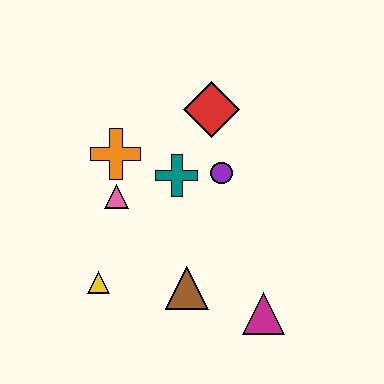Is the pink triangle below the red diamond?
Yes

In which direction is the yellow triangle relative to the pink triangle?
The yellow triangle is below the pink triangle.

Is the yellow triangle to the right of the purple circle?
No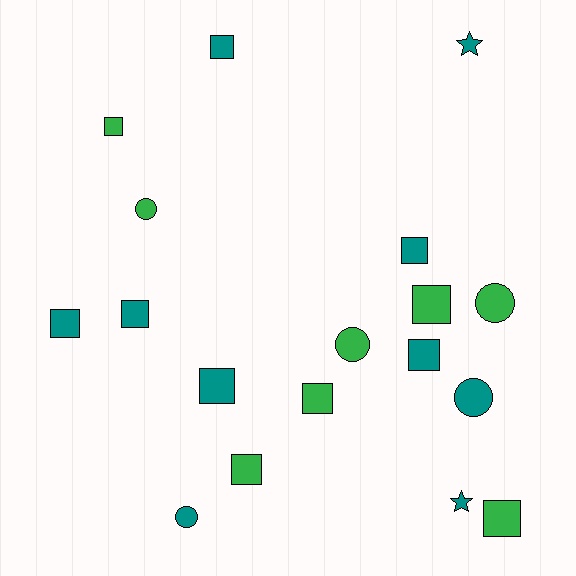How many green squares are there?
There are 5 green squares.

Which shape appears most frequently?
Square, with 11 objects.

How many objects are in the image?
There are 18 objects.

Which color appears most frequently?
Teal, with 10 objects.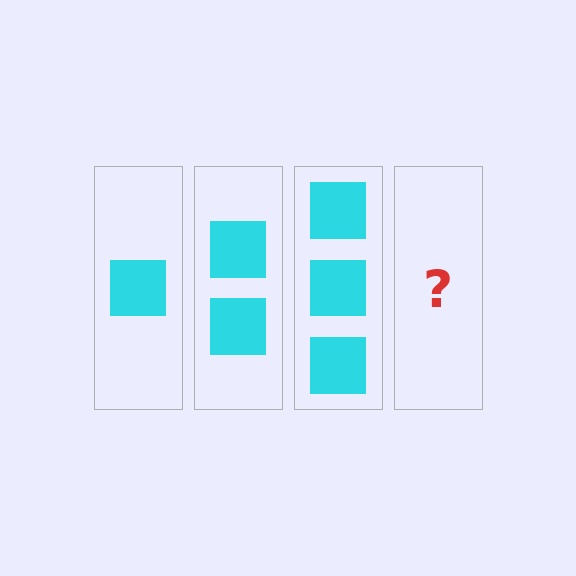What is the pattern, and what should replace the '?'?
The pattern is that each step adds one more square. The '?' should be 4 squares.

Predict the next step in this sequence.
The next step is 4 squares.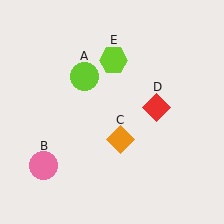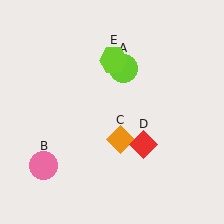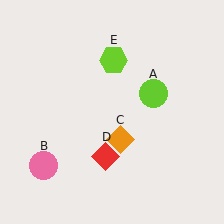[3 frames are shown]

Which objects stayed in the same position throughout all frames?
Pink circle (object B) and orange diamond (object C) and lime hexagon (object E) remained stationary.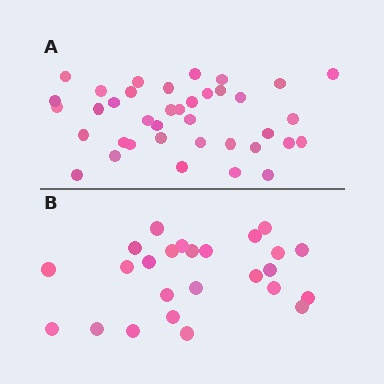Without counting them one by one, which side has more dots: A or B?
Region A (the top region) has more dots.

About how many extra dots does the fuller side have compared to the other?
Region A has approximately 15 more dots than region B.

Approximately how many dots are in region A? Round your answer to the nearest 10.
About 40 dots. (The exact count is 38, which rounds to 40.)